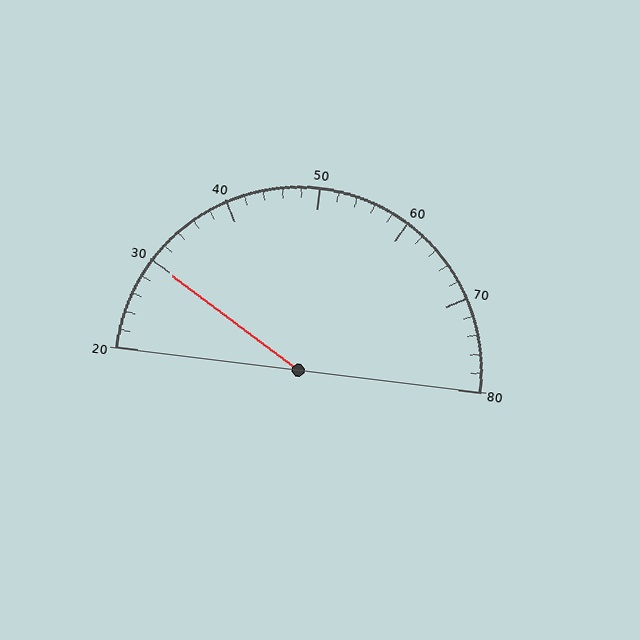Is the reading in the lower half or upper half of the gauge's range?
The reading is in the lower half of the range (20 to 80).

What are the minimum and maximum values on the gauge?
The gauge ranges from 20 to 80.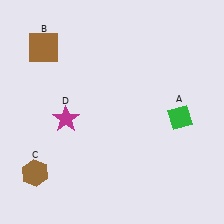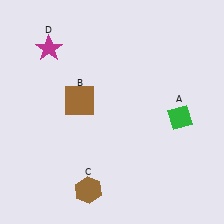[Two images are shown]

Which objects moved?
The objects that moved are: the brown square (B), the brown hexagon (C), the magenta star (D).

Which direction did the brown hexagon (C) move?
The brown hexagon (C) moved right.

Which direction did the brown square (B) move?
The brown square (B) moved down.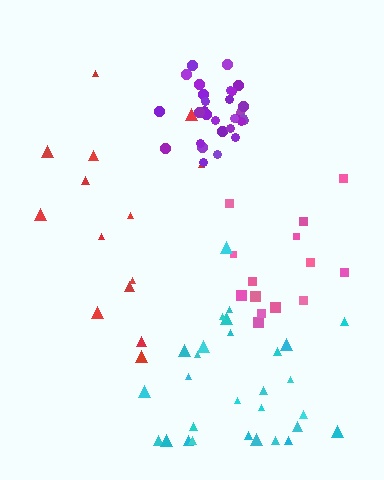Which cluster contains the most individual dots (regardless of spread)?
Purple (30).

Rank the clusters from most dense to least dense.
purple, cyan, pink, red.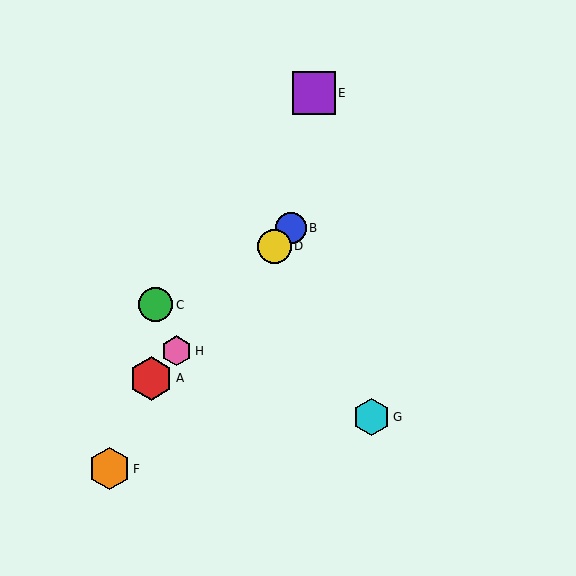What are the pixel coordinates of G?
Object G is at (372, 417).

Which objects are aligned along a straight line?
Objects A, B, D, H are aligned along a straight line.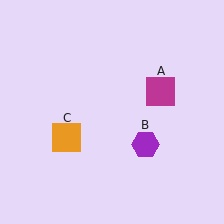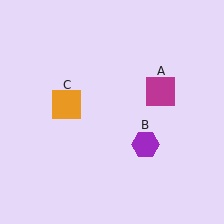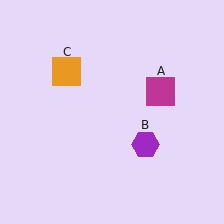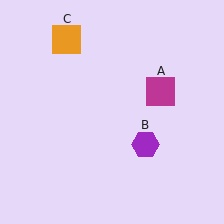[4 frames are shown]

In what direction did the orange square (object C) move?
The orange square (object C) moved up.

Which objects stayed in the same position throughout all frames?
Magenta square (object A) and purple hexagon (object B) remained stationary.